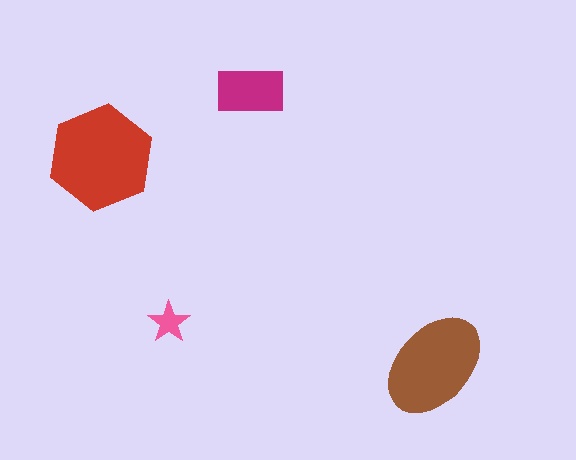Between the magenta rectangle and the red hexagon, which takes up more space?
The red hexagon.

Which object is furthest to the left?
The red hexagon is leftmost.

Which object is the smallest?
The pink star.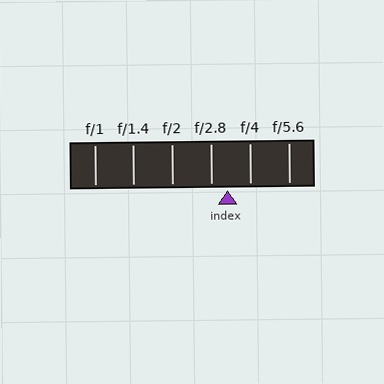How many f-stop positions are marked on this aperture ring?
There are 6 f-stop positions marked.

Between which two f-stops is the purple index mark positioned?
The index mark is between f/2.8 and f/4.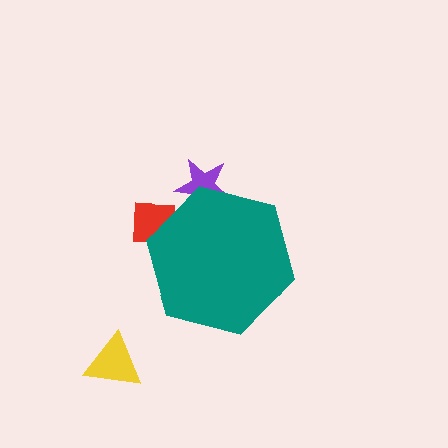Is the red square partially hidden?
Yes, the red square is partially hidden behind the teal hexagon.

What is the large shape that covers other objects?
A teal hexagon.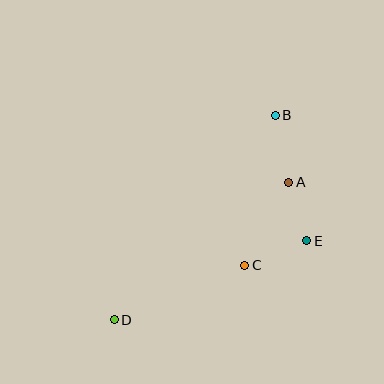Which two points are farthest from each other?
Points B and D are farthest from each other.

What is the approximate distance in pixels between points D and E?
The distance between D and E is approximately 208 pixels.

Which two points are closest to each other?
Points A and E are closest to each other.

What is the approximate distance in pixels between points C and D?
The distance between C and D is approximately 141 pixels.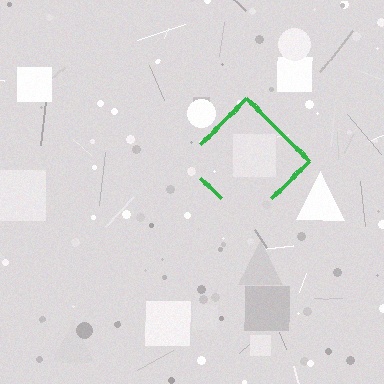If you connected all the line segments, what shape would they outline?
They would outline a diamond.